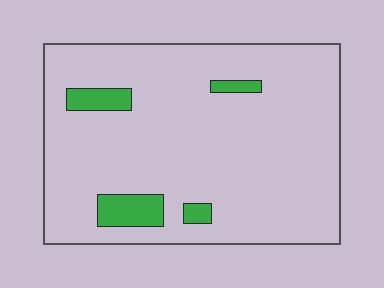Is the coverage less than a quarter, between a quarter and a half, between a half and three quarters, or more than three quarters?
Less than a quarter.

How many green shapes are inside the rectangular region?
4.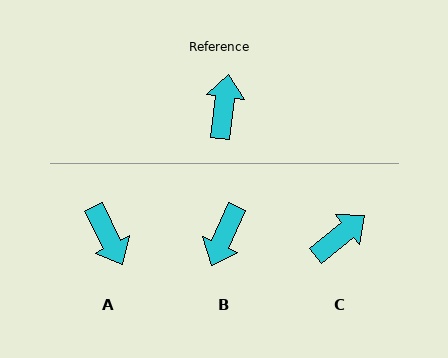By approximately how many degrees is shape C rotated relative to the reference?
Approximately 43 degrees clockwise.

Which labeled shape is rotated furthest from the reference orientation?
B, about 164 degrees away.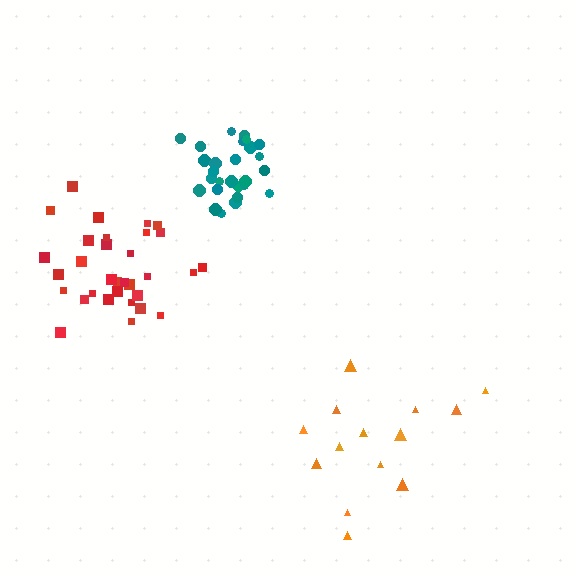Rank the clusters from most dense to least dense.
teal, red, orange.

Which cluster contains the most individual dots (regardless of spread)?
Red (32).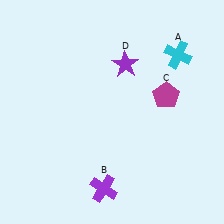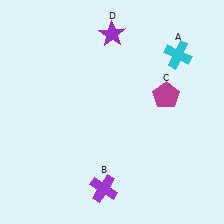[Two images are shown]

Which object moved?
The purple star (D) moved up.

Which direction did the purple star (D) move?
The purple star (D) moved up.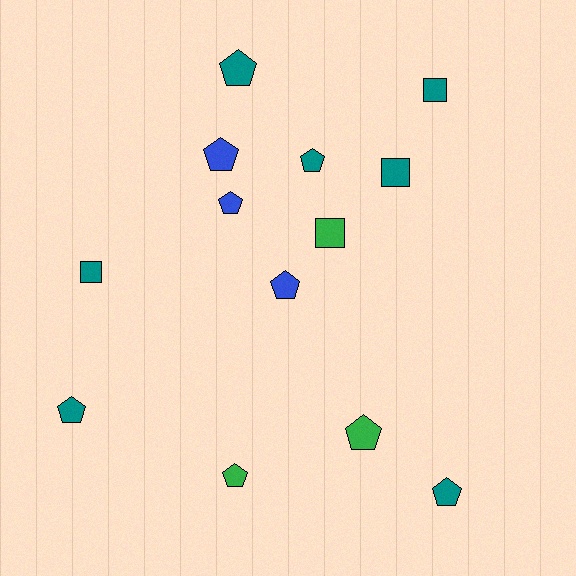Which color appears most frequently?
Teal, with 7 objects.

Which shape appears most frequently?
Pentagon, with 9 objects.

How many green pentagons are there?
There are 2 green pentagons.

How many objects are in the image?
There are 13 objects.